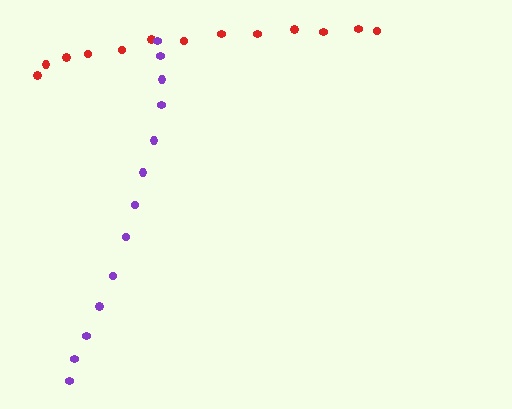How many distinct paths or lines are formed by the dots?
There are 2 distinct paths.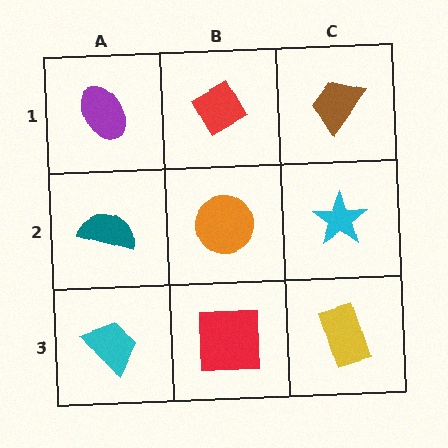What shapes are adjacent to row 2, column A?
A purple ellipse (row 1, column A), a cyan trapezoid (row 3, column A), an orange circle (row 2, column B).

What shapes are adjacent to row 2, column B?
A red diamond (row 1, column B), a red square (row 3, column B), a teal semicircle (row 2, column A), a cyan star (row 2, column C).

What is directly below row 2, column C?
A yellow rectangle.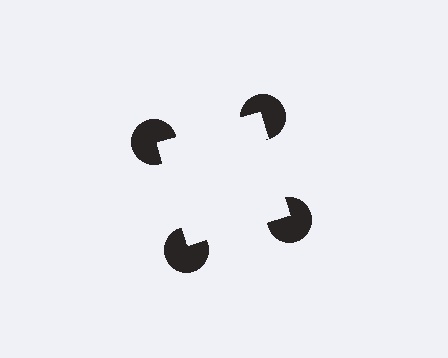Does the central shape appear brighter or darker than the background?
It typically appears slightly brighter than the background, even though no actual brightness change is drawn.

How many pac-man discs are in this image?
There are 4 — one at each vertex of the illusory square.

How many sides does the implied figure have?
4 sides.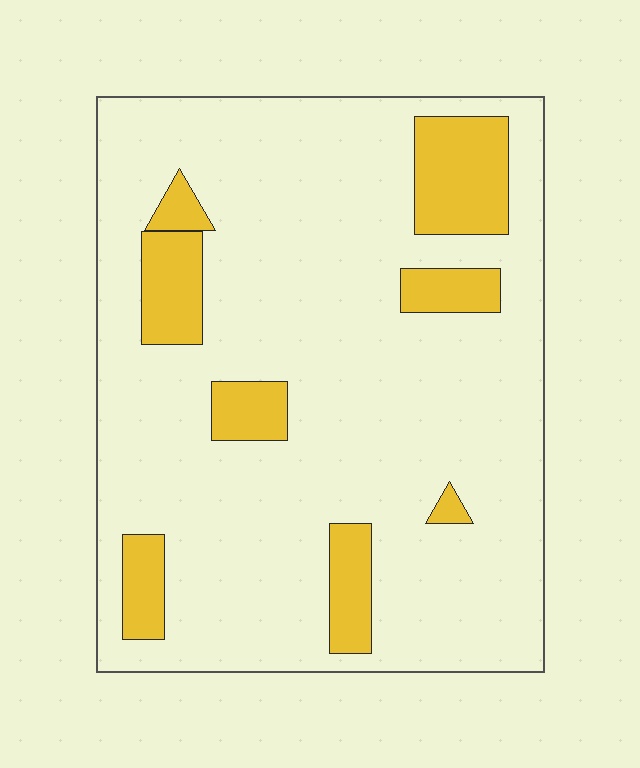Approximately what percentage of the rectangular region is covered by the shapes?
Approximately 15%.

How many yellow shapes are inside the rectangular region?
8.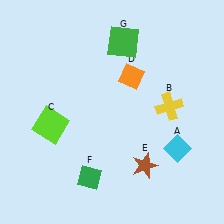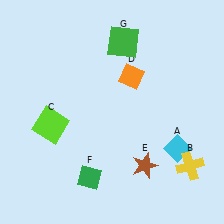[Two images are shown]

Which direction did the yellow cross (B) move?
The yellow cross (B) moved down.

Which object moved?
The yellow cross (B) moved down.